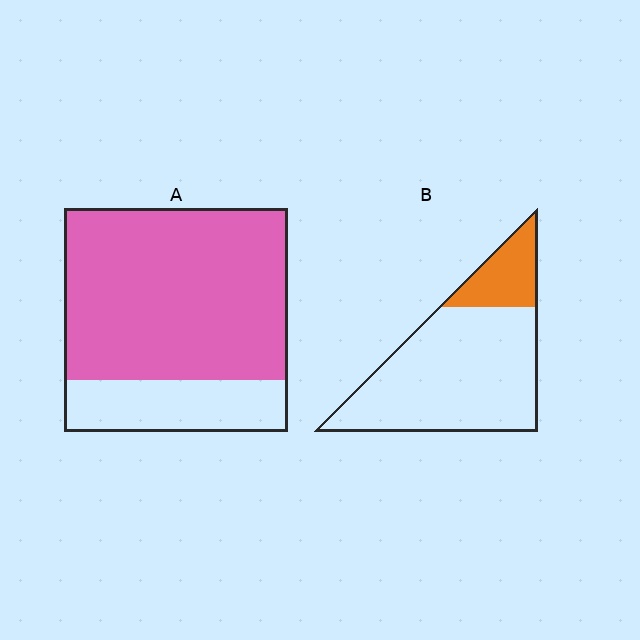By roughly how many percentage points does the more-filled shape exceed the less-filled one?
By roughly 55 percentage points (A over B).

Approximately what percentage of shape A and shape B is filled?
A is approximately 75% and B is approximately 20%.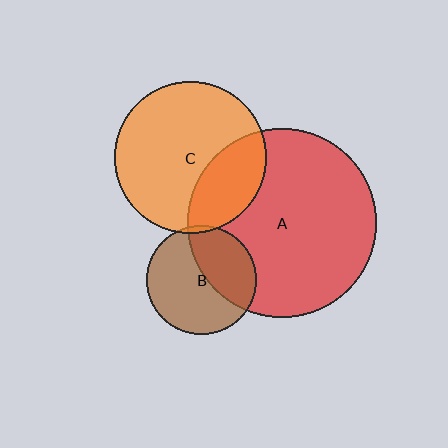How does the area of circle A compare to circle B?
Approximately 3.0 times.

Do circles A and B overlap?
Yes.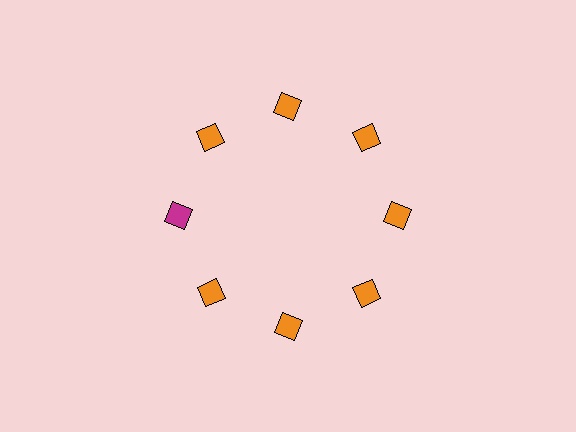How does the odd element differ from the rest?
It has a different color: magenta instead of orange.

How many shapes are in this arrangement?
There are 8 shapes arranged in a ring pattern.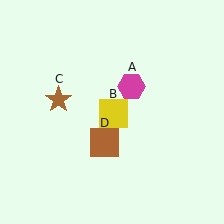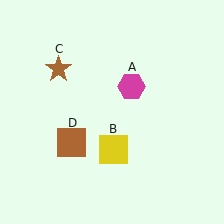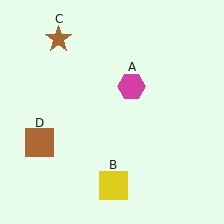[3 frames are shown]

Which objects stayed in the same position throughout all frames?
Magenta hexagon (object A) remained stationary.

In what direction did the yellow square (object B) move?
The yellow square (object B) moved down.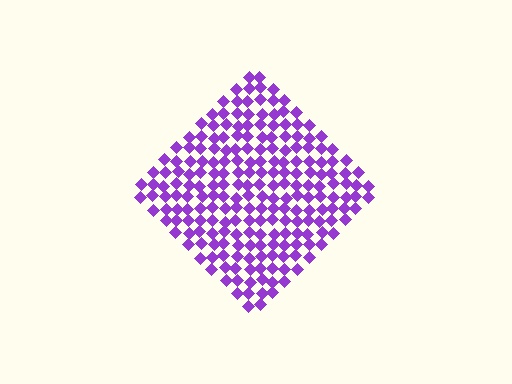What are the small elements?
The small elements are diamonds.